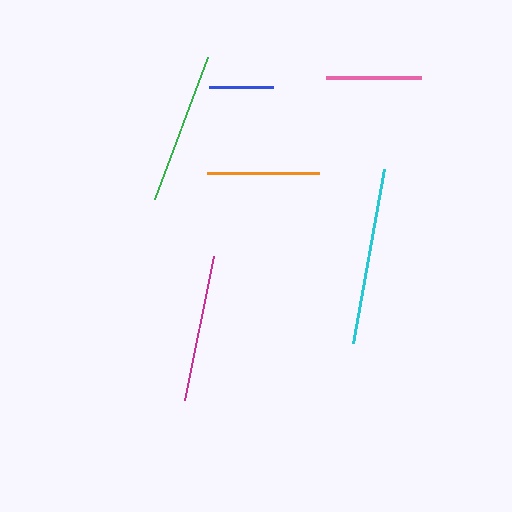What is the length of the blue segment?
The blue segment is approximately 64 pixels long.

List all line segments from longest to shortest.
From longest to shortest: cyan, green, magenta, orange, pink, blue.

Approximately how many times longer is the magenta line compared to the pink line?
The magenta line is approximately 1.5 times the length of the pink line.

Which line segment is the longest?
The cyan line is the longest at approximately 177 pixels.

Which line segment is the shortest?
The blue line is the shortest at approximately 64 pixels.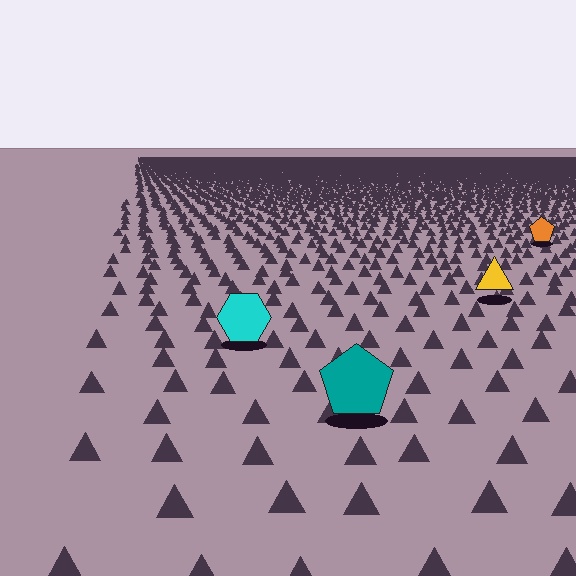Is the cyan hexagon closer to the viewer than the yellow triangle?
Yes. The cyan hexagon is closer — you can tell from the texture gradient: the ground texture is coarser near it.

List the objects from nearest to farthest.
From nearest to farthest: the teal pentagon, the cyan hexagon, the yellow triangle, the orange pentagon.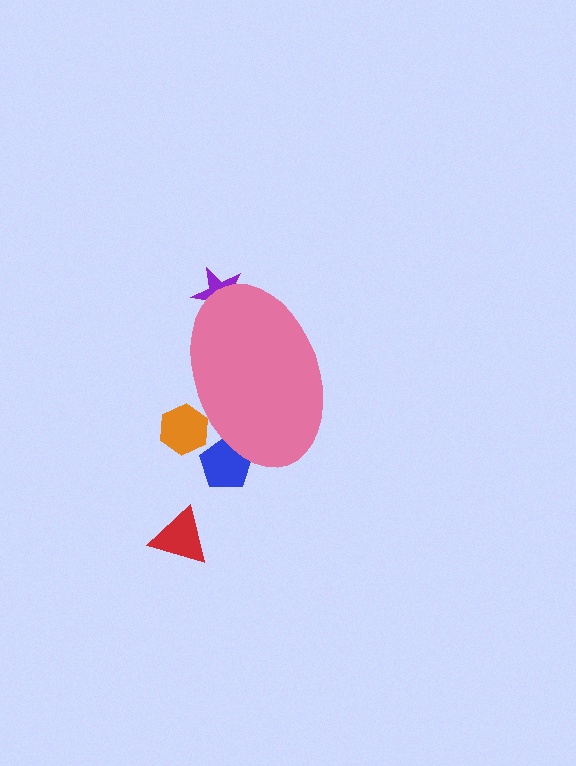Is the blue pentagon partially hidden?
Yes, the blue pentagon is partially hidden behind the pink ellipse.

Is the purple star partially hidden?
Yes, the purple star is partially hidden behind the pink ellipse.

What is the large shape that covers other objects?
A pink ellipse.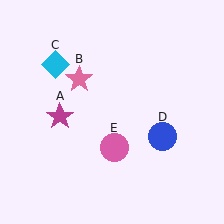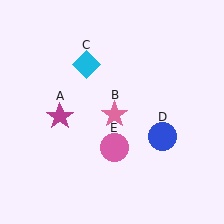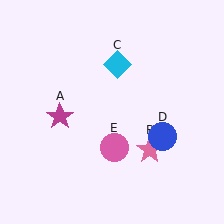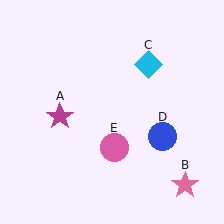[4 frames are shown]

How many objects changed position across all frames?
2 objects changed position: pink star (object B), cyan diamond (object C).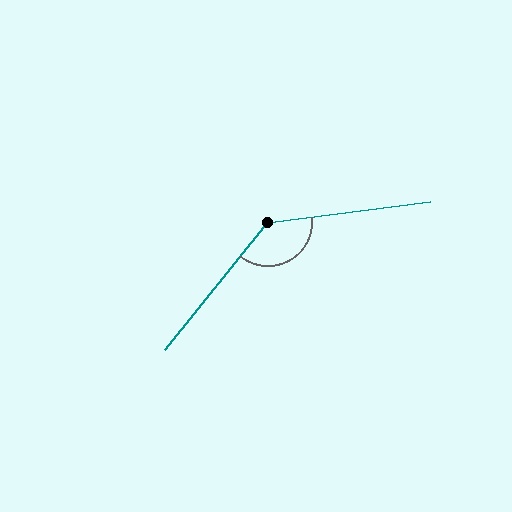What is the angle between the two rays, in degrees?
Approximately 136 degrees.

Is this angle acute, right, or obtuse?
It is obtuse.